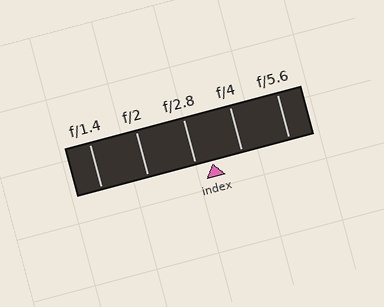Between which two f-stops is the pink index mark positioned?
The index mark is between f/2.8 and f/4.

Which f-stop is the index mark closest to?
The index mark is closest to f/2.8.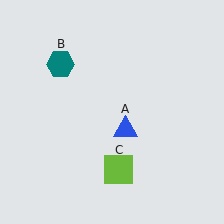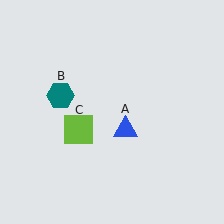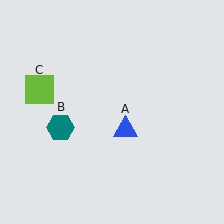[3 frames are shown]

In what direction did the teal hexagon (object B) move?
The teal hexagon (object B) moved down.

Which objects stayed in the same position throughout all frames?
Blue triangle (object A) remained stationary.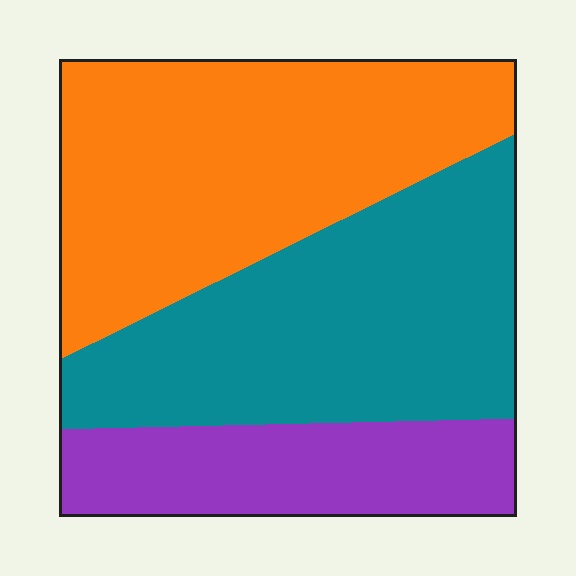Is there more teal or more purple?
Teal.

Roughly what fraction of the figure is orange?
Orange takes up between a third and a half of the figure.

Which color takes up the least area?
Purple, at roughly 20%.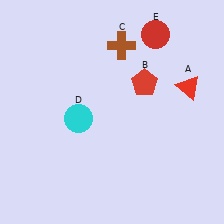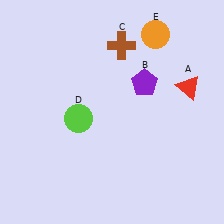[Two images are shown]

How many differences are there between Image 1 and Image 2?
There are 3 differences between the two images.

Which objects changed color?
B changed from red to purple. D changed from cyan to lime. E changed from red to orange.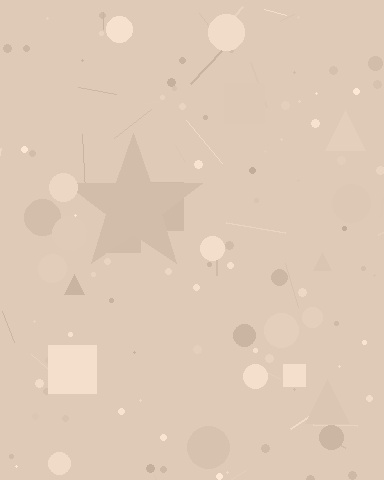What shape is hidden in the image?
A star is hidden in the image.